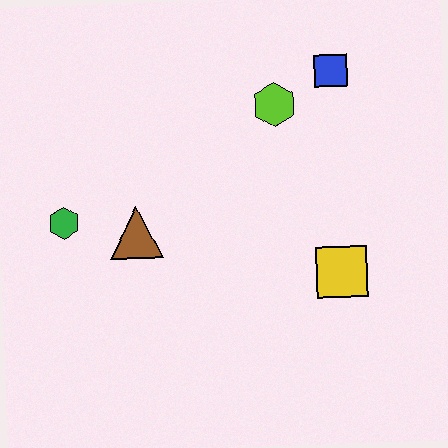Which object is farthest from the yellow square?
The green hexagon is farthest from the yellow square.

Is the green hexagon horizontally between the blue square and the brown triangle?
No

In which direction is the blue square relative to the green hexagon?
The blue square is to the right of the green hexagon.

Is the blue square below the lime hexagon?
No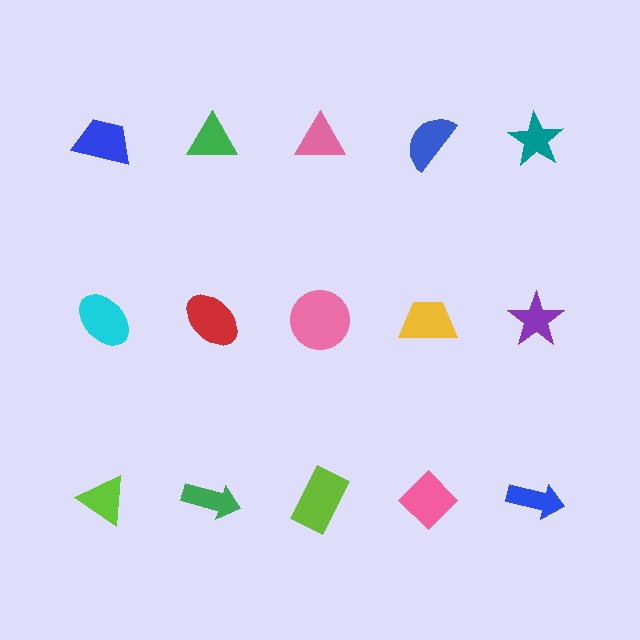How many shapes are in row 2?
5 shapes.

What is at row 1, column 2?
A green triangle.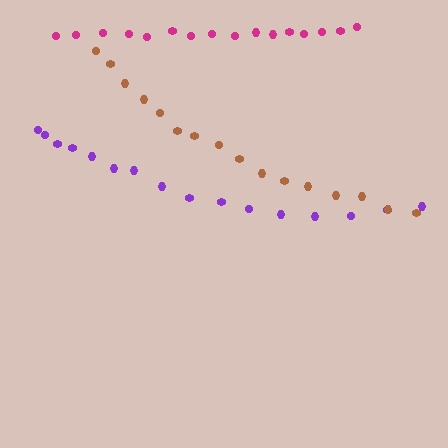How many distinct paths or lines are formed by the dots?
There are 3 distinct paths.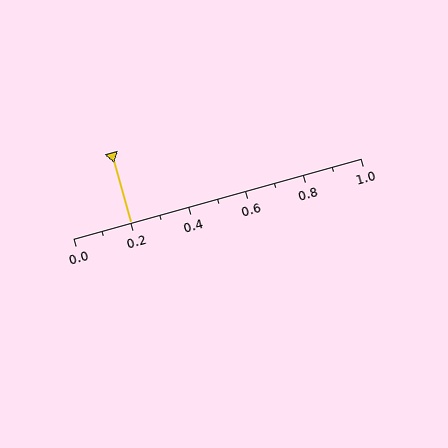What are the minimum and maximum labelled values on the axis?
The axis runs from 0.0 to 1.0.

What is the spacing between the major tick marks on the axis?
The major ticks are spaced 0.2 apart.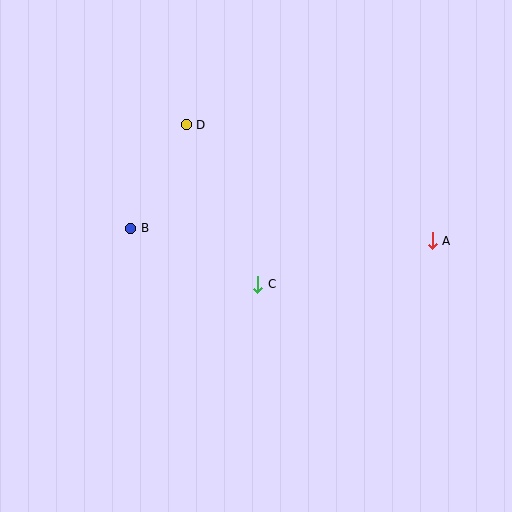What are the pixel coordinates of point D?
Point D is at (186, 125).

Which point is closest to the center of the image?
Point C at (258, 284) is closest to the center.